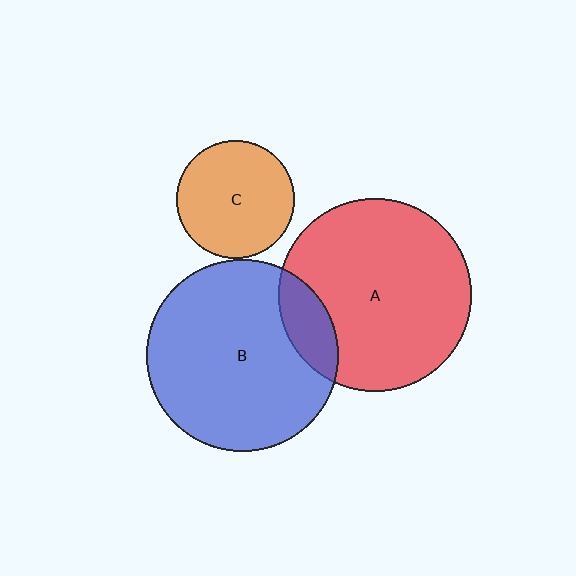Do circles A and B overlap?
Yes.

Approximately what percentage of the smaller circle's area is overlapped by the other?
Approximately 15%.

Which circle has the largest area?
Circle A (red).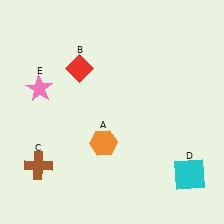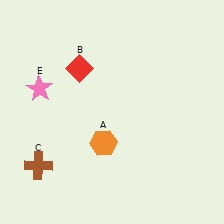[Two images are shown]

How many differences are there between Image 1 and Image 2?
There is 1 difference between the two images.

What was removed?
The cyan square (D) was removed in Image 2.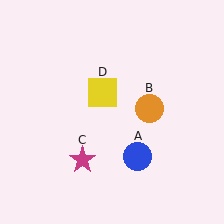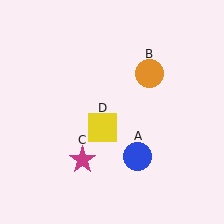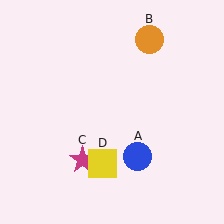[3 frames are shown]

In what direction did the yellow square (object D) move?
The yellow square (object D) moved down.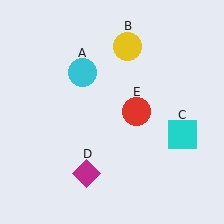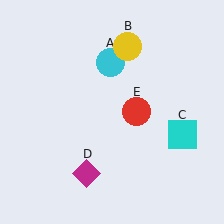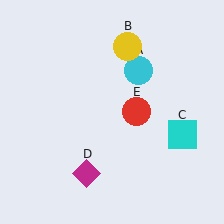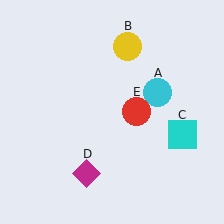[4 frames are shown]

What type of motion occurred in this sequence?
The cyan circle (object A) rotated clockwise around the center of the scene.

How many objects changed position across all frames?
1 object changed position: cyan circle (object A).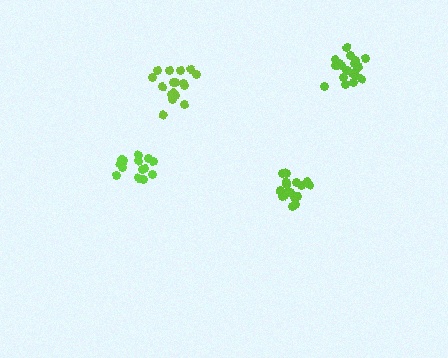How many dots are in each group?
Group 1: 19 dots, Group 2: 18 dots, Group 3: 14 dots, Group 4: 18 dots (69 total).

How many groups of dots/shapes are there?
There are 4 groups.